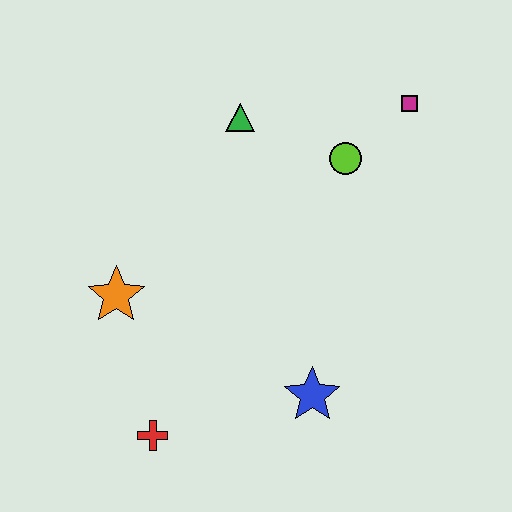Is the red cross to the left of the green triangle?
Yes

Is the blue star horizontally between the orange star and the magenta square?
Yes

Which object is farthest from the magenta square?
The red cross is farthest from the magenta square.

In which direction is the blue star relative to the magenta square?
The blue star is below the magenta square.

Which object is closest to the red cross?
The orange star is closest to the red cross.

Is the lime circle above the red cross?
Yes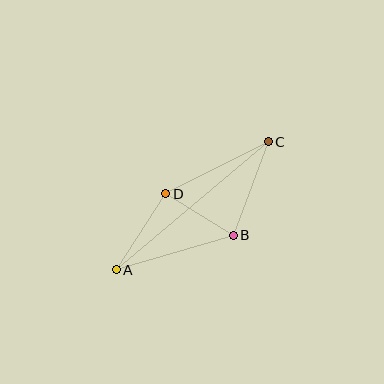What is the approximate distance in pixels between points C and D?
The distance between C and D is approximately 115 pixels.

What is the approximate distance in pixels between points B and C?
The distance between B and C is approximately 100 pixels.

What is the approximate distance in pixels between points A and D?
The distance between A and D is approximately 91 pixels.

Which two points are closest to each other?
Points B and D are closest to each other.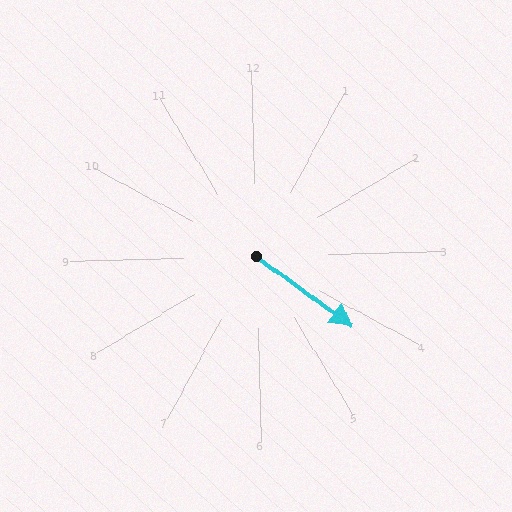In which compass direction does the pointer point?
Southeast.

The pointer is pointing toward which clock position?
Roughly 4 o'clock.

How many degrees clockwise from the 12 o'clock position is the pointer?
Approximately 127 degrees.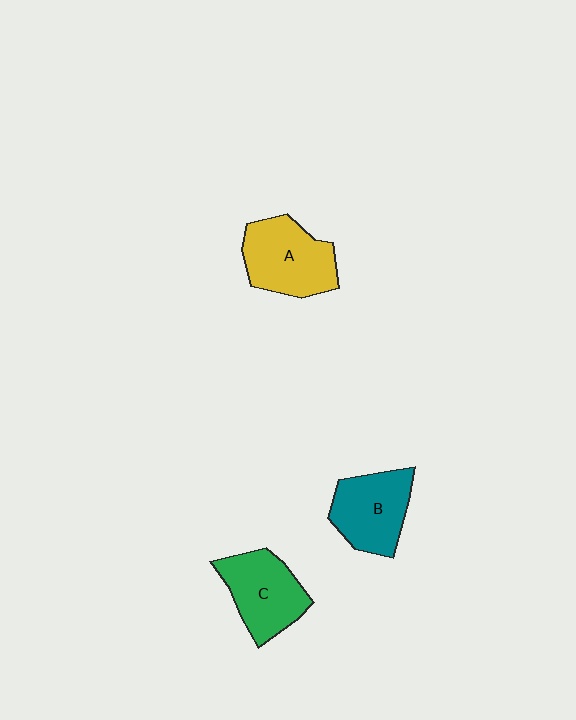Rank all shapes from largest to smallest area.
From largest to smallest: A (yellow), C (green), B (teal).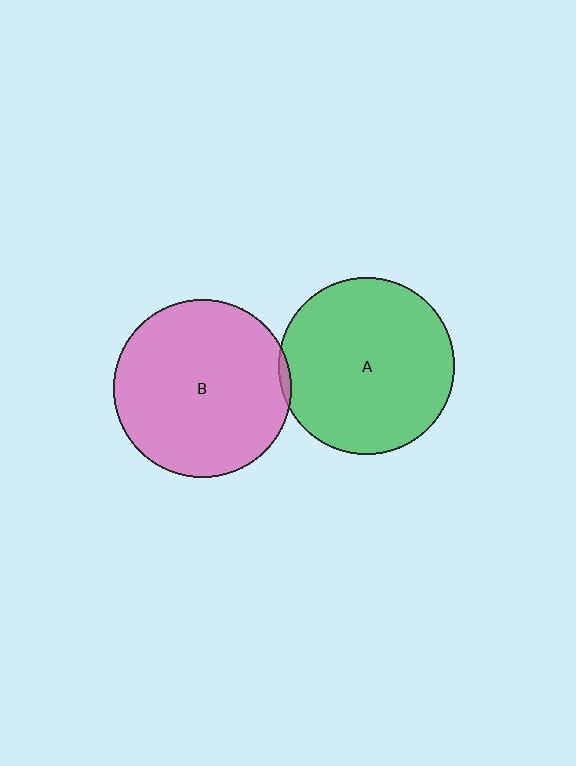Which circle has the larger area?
Circle B (pink).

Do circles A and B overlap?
Yes.